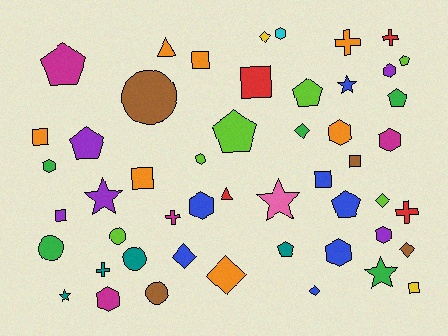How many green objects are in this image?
There are 5 green objects.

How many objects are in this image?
There are 50 objects.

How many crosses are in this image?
There are 5 crosses.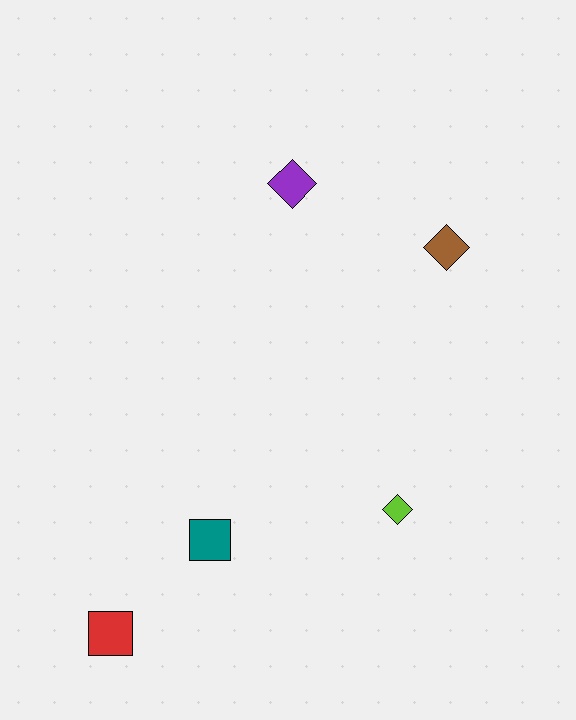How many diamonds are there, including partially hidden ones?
There are 3 diamonds.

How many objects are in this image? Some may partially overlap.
There are 5 objects.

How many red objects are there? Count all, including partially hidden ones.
There is 1 red object.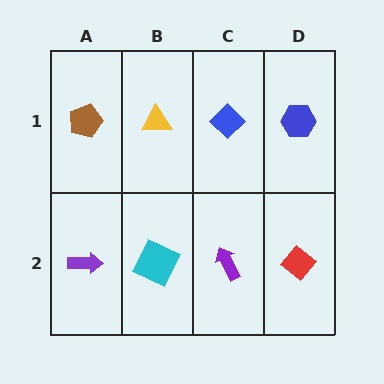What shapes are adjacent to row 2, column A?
A brown pentagon (row 1, column A), a cyan square (row 2, column B).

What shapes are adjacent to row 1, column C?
A purple arrow (row 2, column C), a yellow triangle (row 1, column B), a blue hexagon (row 1, column D).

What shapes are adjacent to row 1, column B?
A cyan square (row 2, column B), a brown pentagon (row 1, column A), a blue diamond (row 1, column C).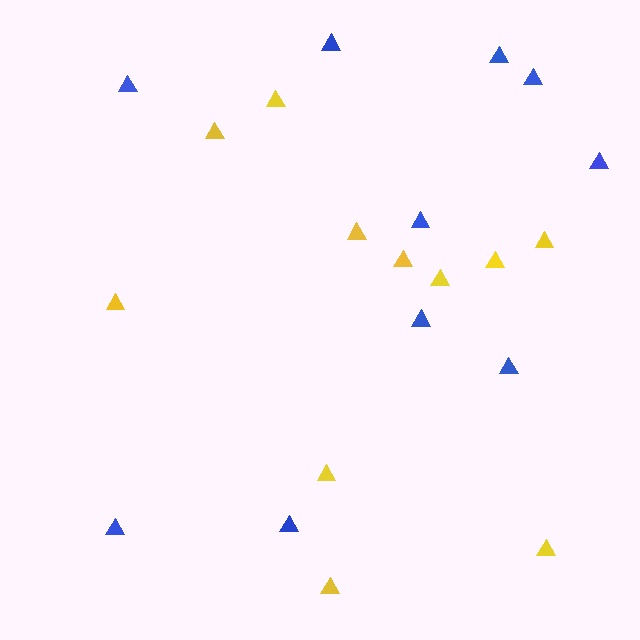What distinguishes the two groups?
There are 2 groups: one group of blue triangles (10) and one group of yellow triangles (11).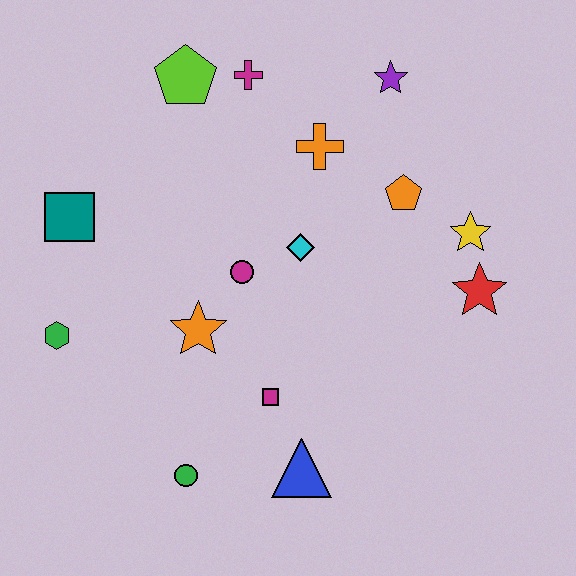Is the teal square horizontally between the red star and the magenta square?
No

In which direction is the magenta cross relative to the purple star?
The magenta cross is to the left of the purple star.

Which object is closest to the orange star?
The magenta circle is closest to the orange star.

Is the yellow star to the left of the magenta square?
No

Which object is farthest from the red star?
The green hexagon is farthest from the red star.